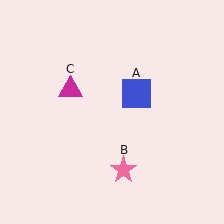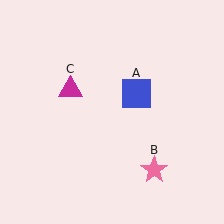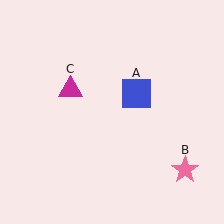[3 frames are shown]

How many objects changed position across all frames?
1 object changed position: pink star (object B).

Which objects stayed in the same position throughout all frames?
Blue square (object A) and magenta triangle (object C) remained stationary.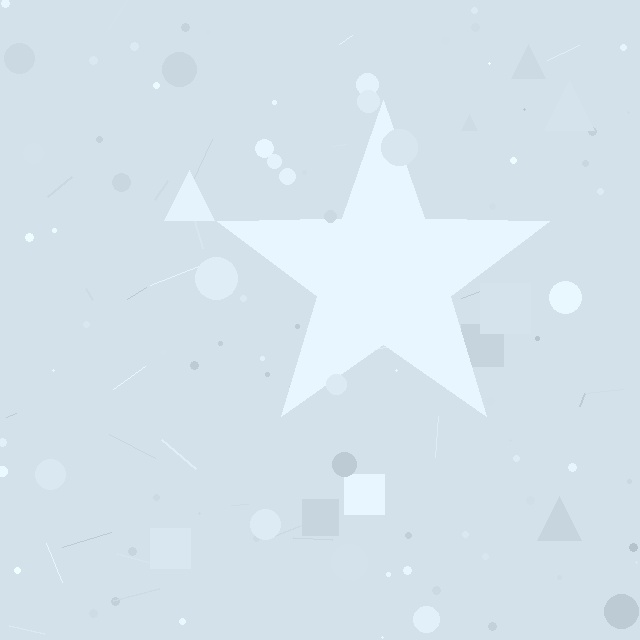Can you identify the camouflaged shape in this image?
The camouflaged shape is a star.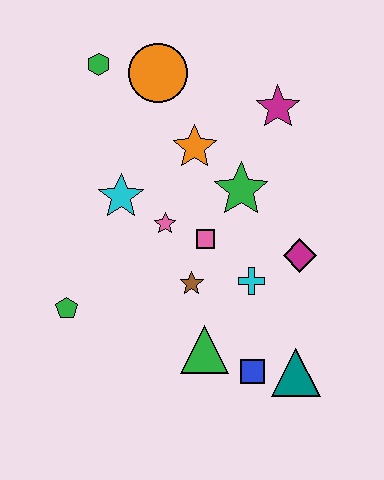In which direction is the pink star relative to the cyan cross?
The pink star is to the left of the cyan cross.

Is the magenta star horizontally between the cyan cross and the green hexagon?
No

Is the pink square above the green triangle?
Yes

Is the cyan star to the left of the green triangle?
Yes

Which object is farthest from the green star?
The green pentagon is farthest from the green star.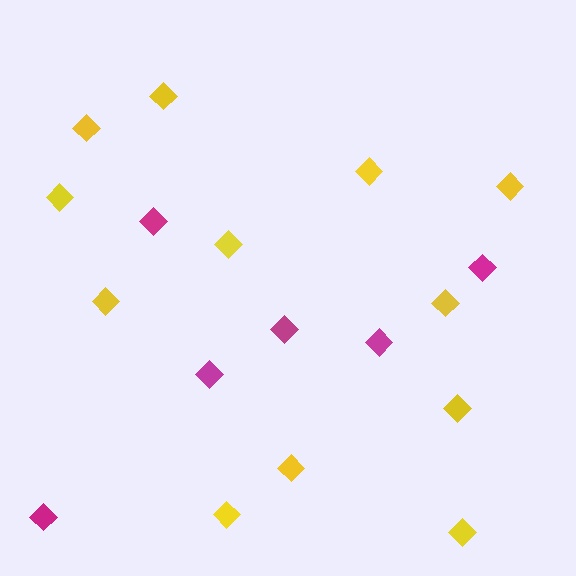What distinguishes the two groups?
There are 2 groups: one group of magenta diamonds (6) and one group of yellow diamonds (12).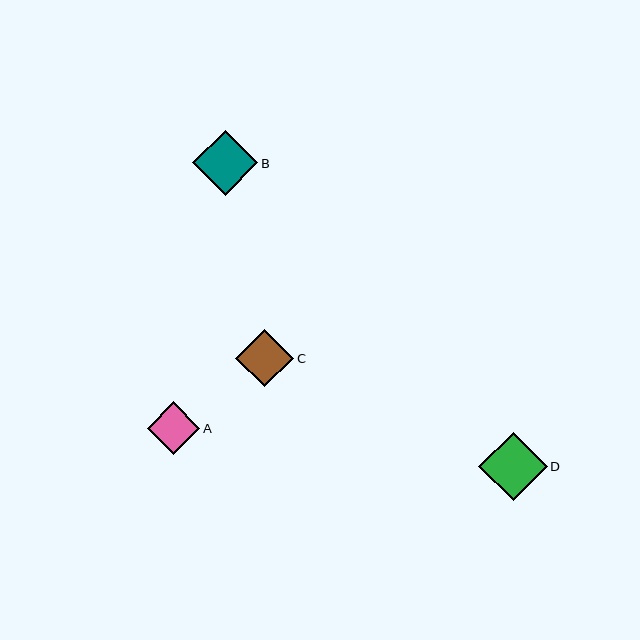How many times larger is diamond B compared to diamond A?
Diamond B is approximately 1.3 times the size of diamond A.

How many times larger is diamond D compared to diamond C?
Diamond D is approximately 1.2 times the size of diamond C.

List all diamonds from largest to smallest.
From largest to smallest: D, B, C, A.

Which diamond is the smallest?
Diamond A is the smallest with a size of approximately 52 pixels.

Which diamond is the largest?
Diamond D is the largest with a size of approximately 68 pixels.